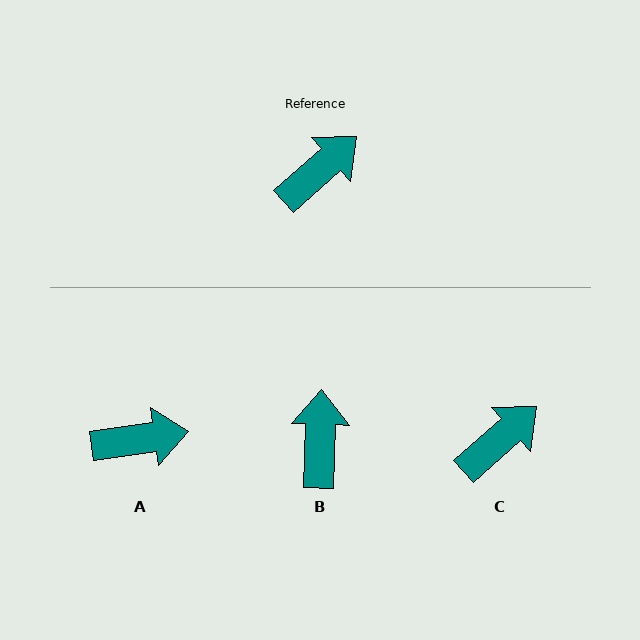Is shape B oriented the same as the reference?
No, it is off by about 47 degrees.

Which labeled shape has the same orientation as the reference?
C.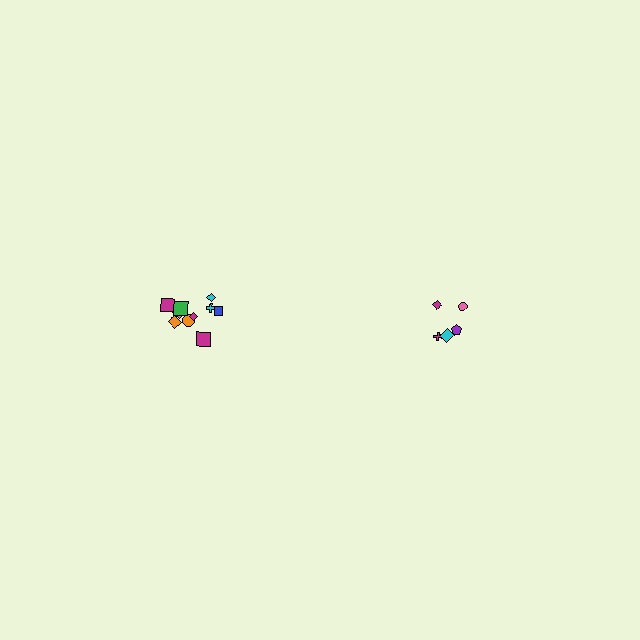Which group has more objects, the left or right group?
The left group.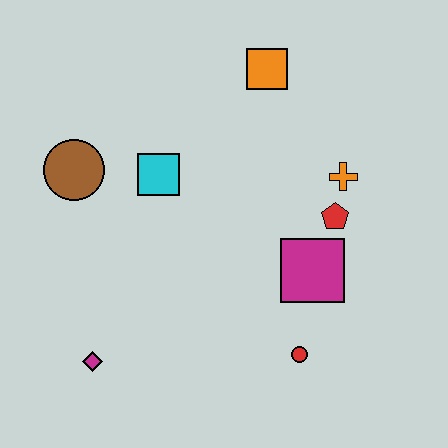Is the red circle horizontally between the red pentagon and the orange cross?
No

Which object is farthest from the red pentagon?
The magenta diamond is farthest from the red pentagon.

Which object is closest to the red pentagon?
The orange cross is closest to the red pentagon.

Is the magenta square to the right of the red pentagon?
No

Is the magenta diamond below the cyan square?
Yes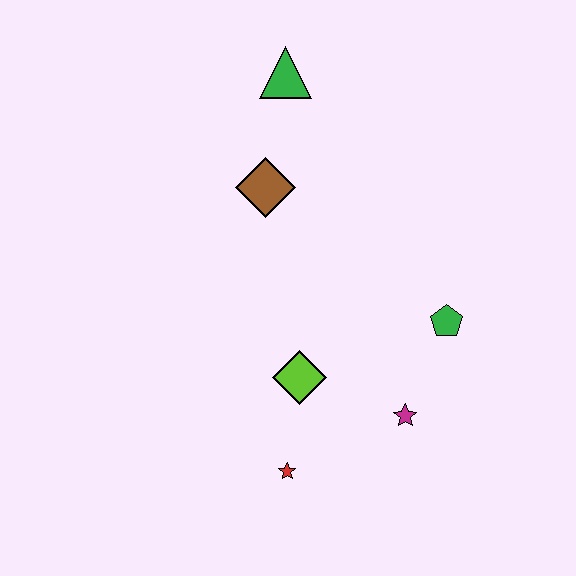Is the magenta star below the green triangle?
Yes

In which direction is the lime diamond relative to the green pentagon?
The lime diamond is to the left of the green pentagon.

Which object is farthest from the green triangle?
The red star is farthest from the green triangle.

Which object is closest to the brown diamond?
The green triangle is closest to the brown diamond.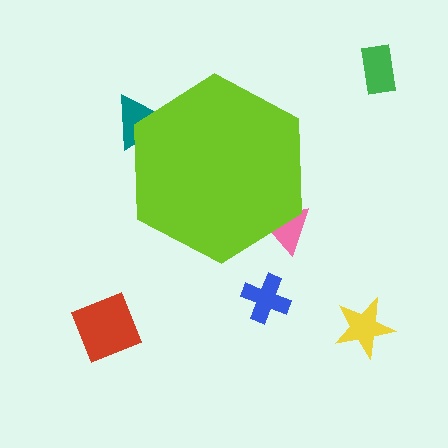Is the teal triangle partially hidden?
Yes, the teal triangle is partially hidden behind the lime hexagon.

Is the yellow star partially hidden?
No, the yellow star is fully visible.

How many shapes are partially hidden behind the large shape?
2 shapes are partially hidden.